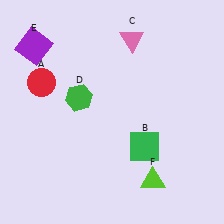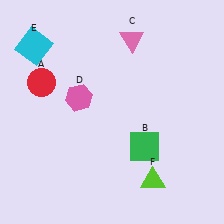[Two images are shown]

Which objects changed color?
D changed from green to pink. E changed from purple to cyan.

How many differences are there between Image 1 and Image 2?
There are 2 differences between the two images.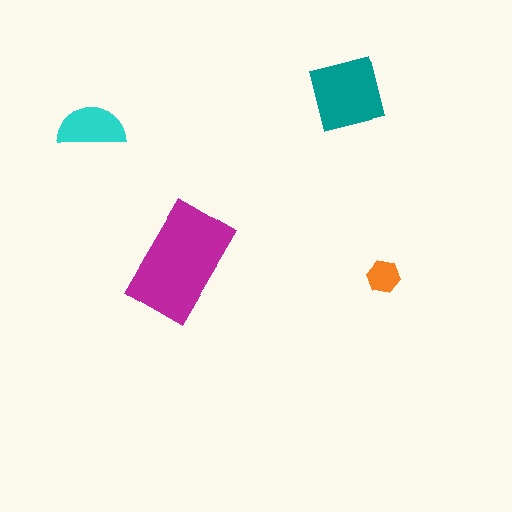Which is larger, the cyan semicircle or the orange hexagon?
The cyan semicircle.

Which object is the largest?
The magenta rectangle.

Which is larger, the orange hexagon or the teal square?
The teal square.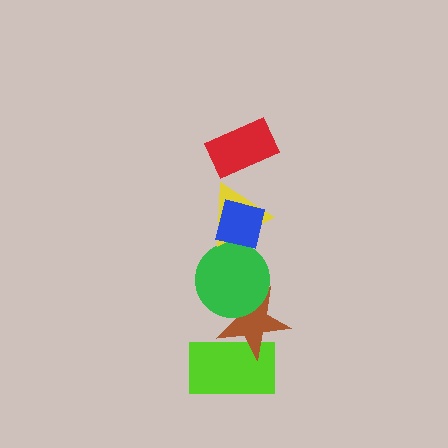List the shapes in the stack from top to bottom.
From top to bottom: the red rectangle, the blue square, the yellow triangle, the green circle, the brown star, the lime rectangle.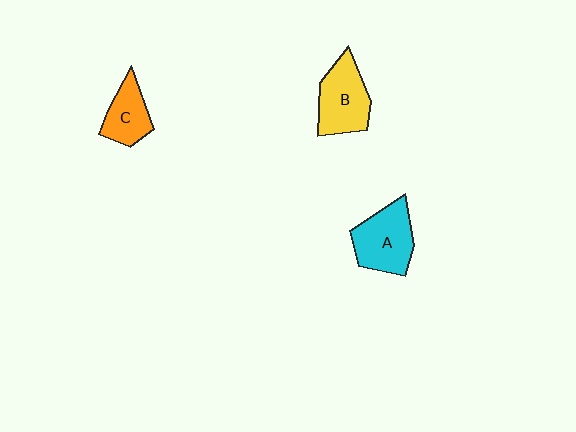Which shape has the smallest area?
Shape C (orange).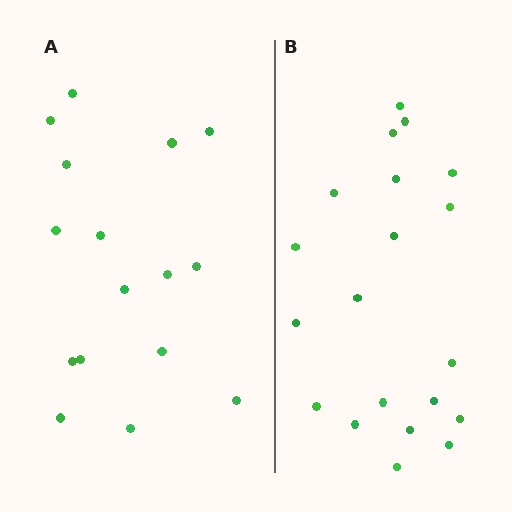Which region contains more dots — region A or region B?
Region B (the right region) has more dots.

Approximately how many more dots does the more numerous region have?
Region B has about 4 more dots than region A.